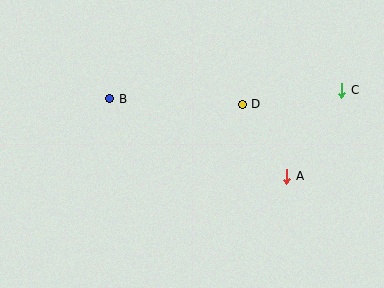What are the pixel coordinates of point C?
Point C is at (342, 90).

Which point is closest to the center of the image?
Point D at (242, 104) is closest to the center.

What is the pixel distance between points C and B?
The distance between C and B is 232 pixels.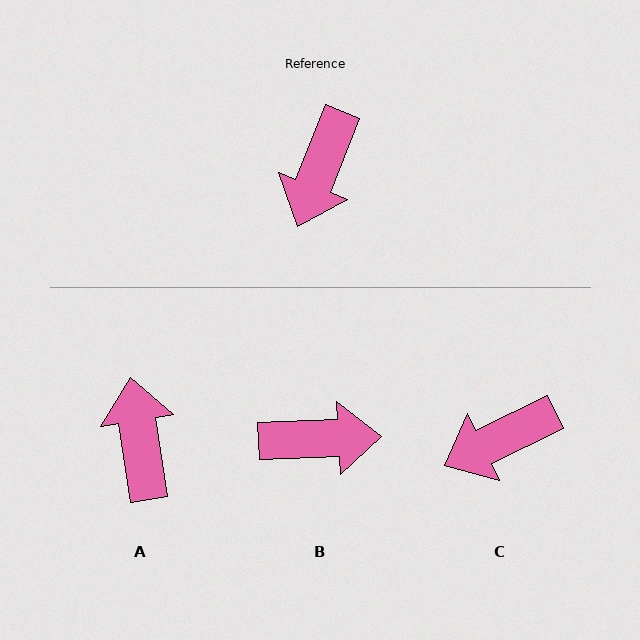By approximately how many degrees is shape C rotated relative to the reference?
Approximately 43 degrees clockwise.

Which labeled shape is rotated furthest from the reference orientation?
A, about 150 degrees away.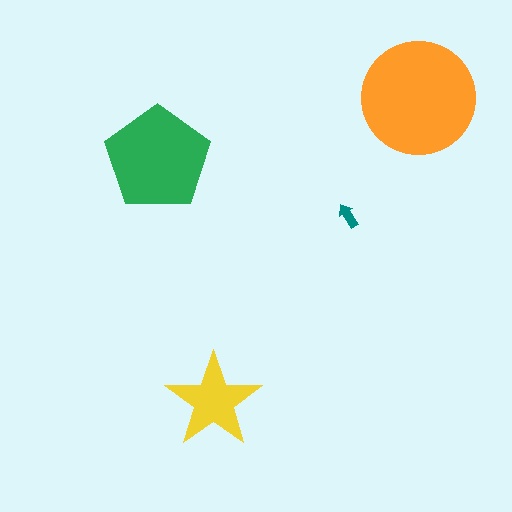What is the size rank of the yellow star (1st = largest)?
3rd.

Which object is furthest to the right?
The orange circle is rightmost.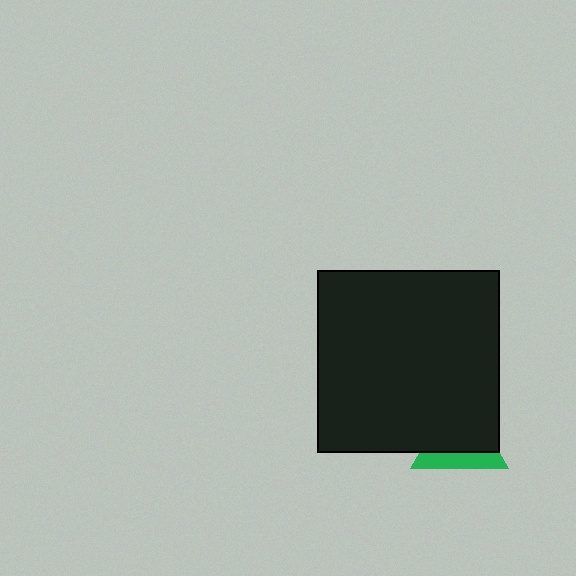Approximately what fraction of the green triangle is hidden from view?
Roughly 66% of the green triangle is hidden behind the black square.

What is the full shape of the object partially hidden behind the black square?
The partially hidden object is a green triangle.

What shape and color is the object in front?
The object in front is a black square.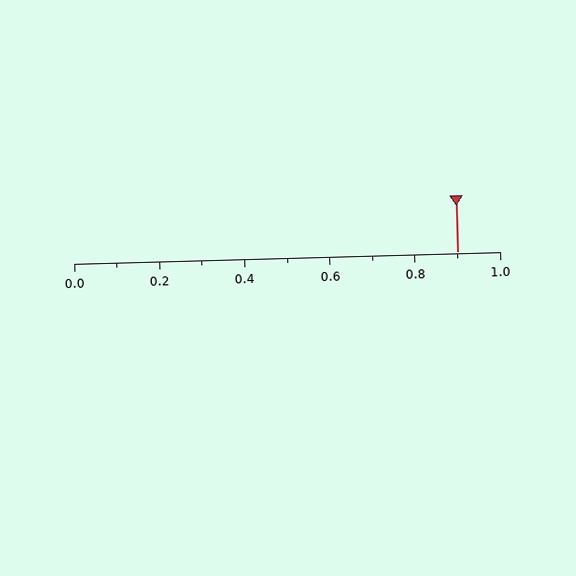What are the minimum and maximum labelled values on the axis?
The axis runs from 0.0 to 1.0.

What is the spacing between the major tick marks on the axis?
The major ticks are spaced 0.2 apart.